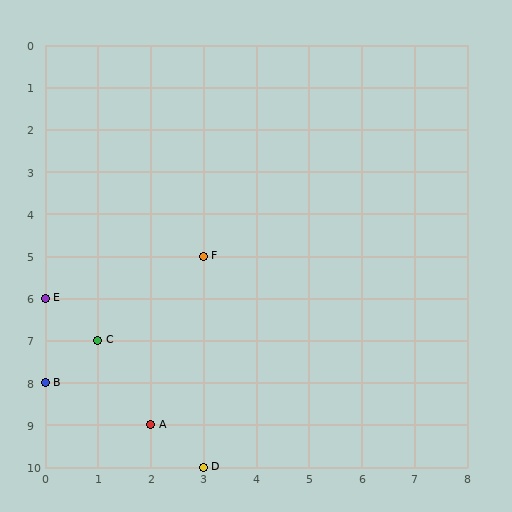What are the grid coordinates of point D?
Point D is at grid coordinates (3, 10).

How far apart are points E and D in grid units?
Points E and D are 3 columns and 4 rows apart (about 5.0 grid units diagonally).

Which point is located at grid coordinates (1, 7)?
Point C is at (1, 7).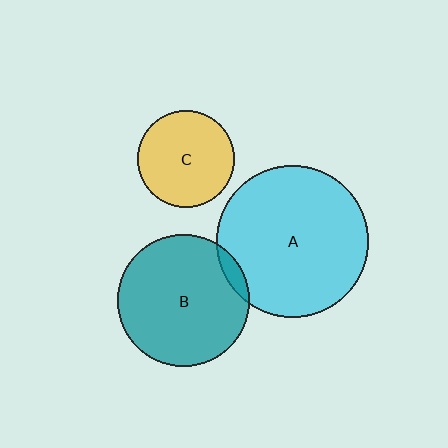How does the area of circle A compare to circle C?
Approximately 2.5 times.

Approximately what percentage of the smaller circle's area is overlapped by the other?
Approximately 5%.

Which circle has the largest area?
Circle A (cyan).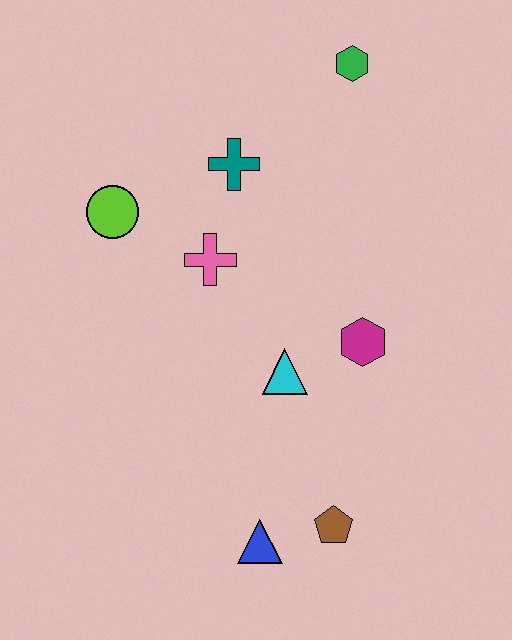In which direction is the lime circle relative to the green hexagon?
The lime circle is to the left of the green hexagon.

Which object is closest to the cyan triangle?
The magenta hexagon is closest to the cyan triangle.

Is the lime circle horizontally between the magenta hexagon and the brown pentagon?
No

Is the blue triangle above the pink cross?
No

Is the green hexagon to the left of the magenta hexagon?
Yes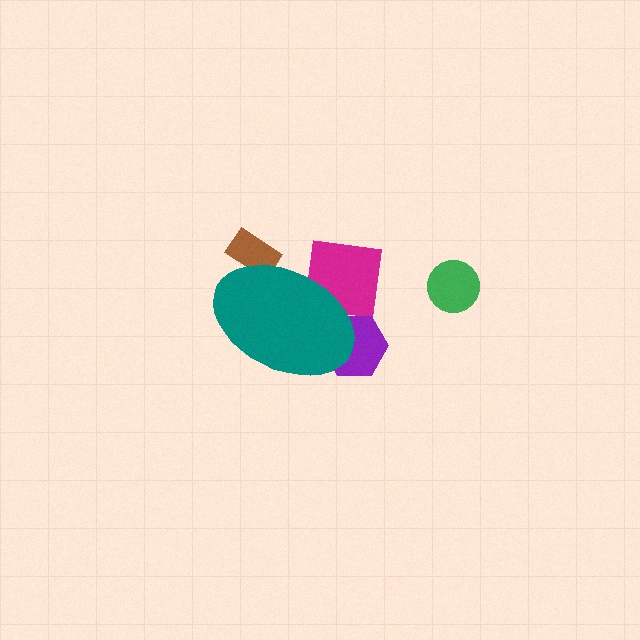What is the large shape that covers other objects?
A teal ellipse.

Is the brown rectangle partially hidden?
Yes, the brown rectangle is partially hidden behind the teal ellipse.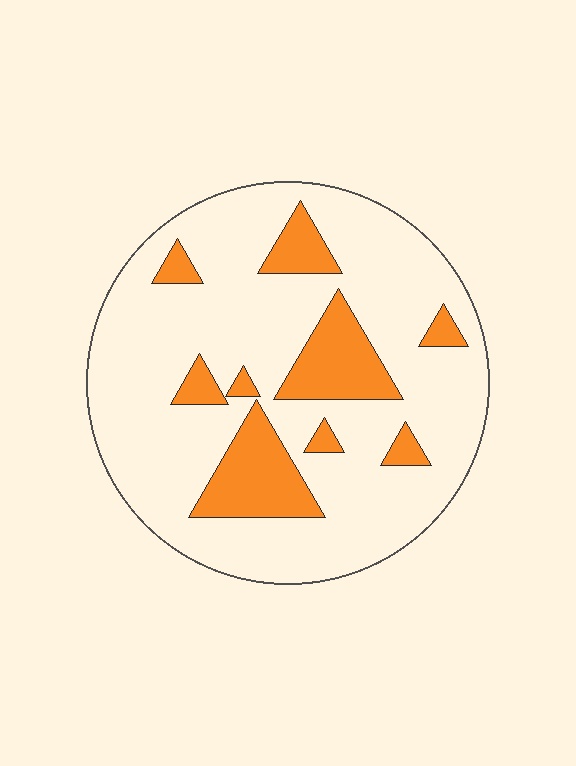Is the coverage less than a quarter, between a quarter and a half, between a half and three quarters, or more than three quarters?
Less than a quarter.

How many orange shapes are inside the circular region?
9.